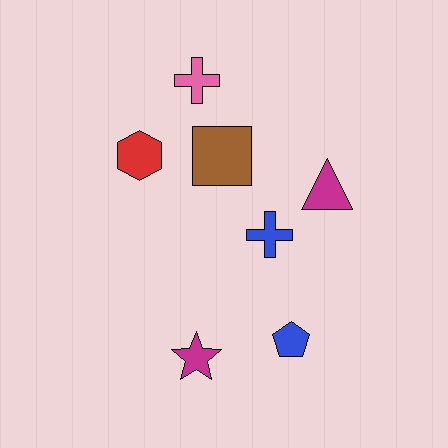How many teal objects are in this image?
There are no teal objects.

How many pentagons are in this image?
There is 1 pentagon.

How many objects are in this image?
There are 7 objects.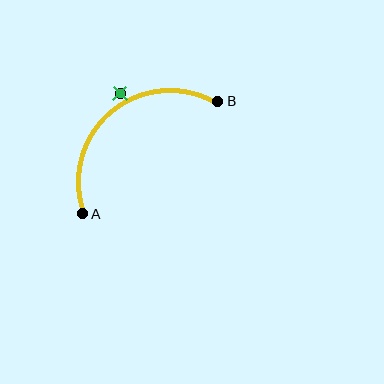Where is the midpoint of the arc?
The arc midpoint is the point on the curve farthest from the straight line joining A and B. It sits above and to the left of that line.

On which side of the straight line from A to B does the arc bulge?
The arc bulges above and to the left of the straight line connecting A and B.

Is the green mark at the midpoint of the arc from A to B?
No — the green mark does not lie on the arc at all. It sits slightly outside the curve.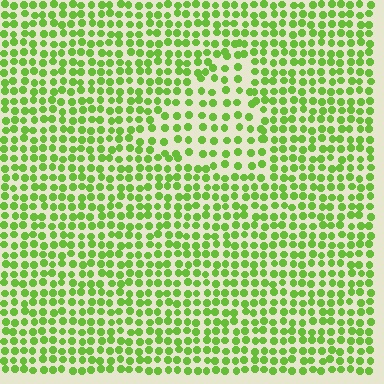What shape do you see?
I see a triangle.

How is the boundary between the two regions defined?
The boundary is defined by a change in element density (approximately 1.6x ratio). All elements are the same color, size, and shape.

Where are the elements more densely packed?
The elements are more densely packed outside the triangle boundary.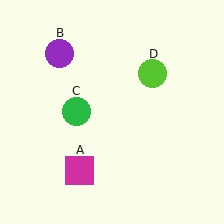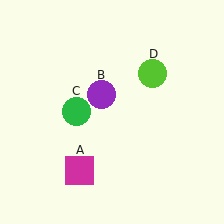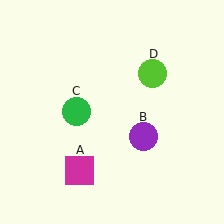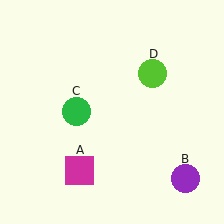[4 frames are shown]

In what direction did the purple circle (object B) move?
The purple circle (object B) moved down and to the right.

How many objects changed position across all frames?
1 object changed position: purple circle (object B).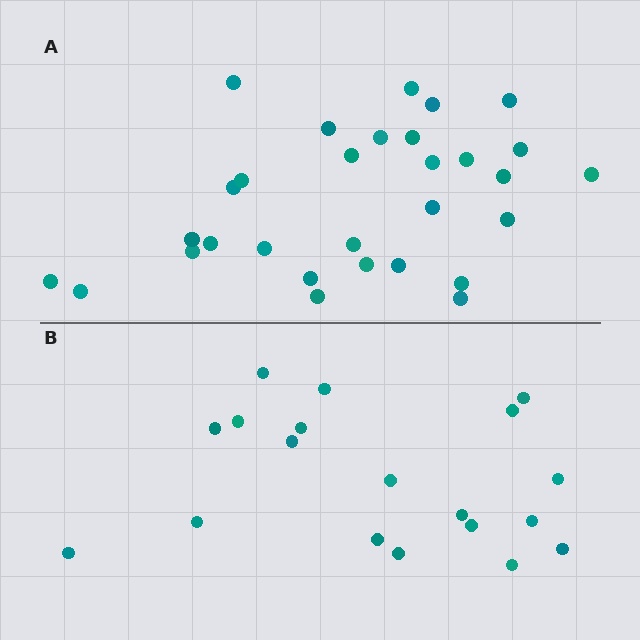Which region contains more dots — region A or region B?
Region A (the top region) has more dots.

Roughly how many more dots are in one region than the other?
Region A has roughly 12 or so more dots than region B.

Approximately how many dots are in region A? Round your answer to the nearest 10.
About 30 dots.